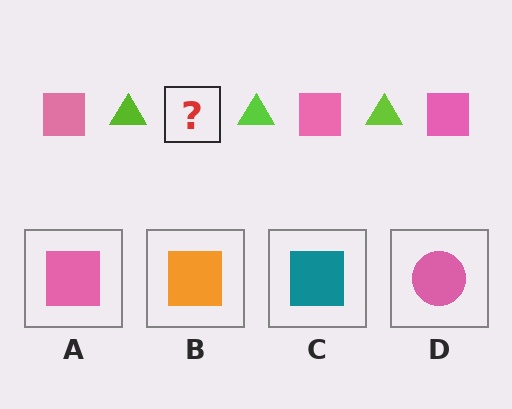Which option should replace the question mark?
Option A.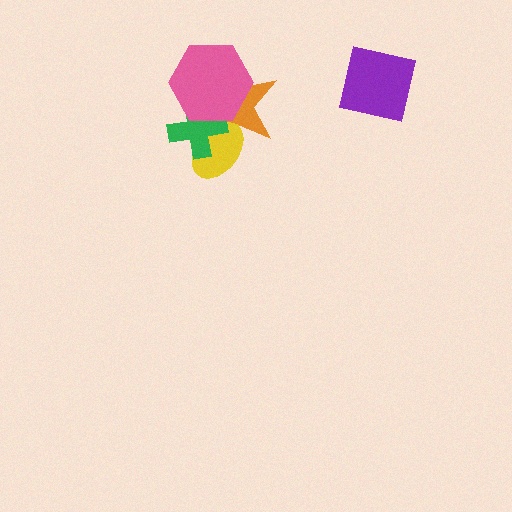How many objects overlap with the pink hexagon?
2 objects overlap with the pink hexagon.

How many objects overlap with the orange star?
3 objects overlap with the orange star.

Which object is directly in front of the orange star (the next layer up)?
The yellow ellipse is directly in front of the orange star.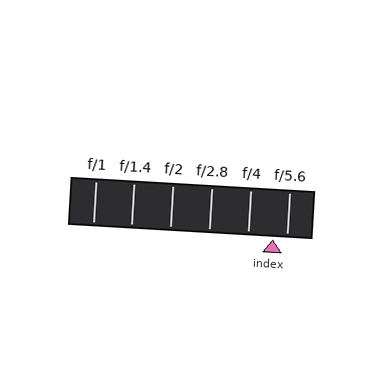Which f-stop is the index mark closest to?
The index mark is closest to f/5.6.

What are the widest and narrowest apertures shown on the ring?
The widest aperture shown is f/1 and the narrowest is f/5.6.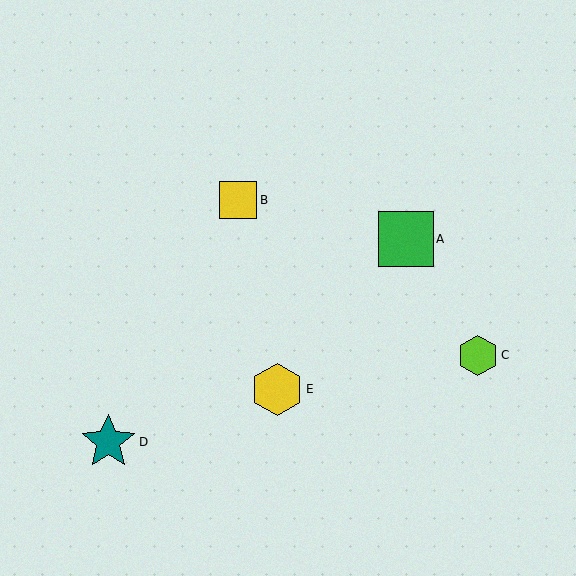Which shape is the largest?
The green square (labeled A) is the largest.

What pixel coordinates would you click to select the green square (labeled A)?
Click at (406, 239) to select the green square A.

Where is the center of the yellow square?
The center of the yellow square is at (238, 200).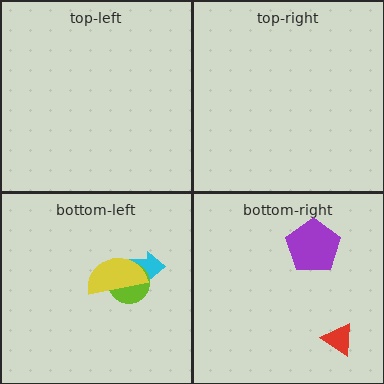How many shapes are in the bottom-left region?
3.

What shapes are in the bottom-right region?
The red triangle, the purple pentagon.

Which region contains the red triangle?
The bottom-right region.